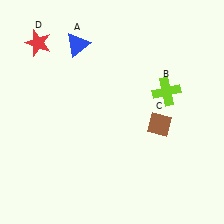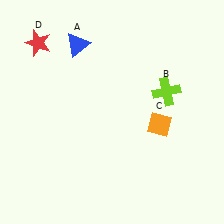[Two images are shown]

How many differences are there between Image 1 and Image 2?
There is 1 difference between the two images.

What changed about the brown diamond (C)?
In Image 1, C is brown. In Image 2, it changed to orange.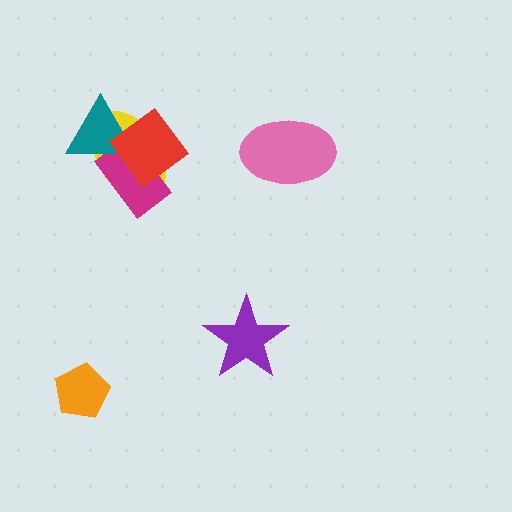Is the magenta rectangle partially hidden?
Yes, it is partially covered by another shape.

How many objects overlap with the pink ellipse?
0 objects overlap with the pink ellipse.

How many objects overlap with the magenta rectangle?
3 objects overlap with the magenta rectangle.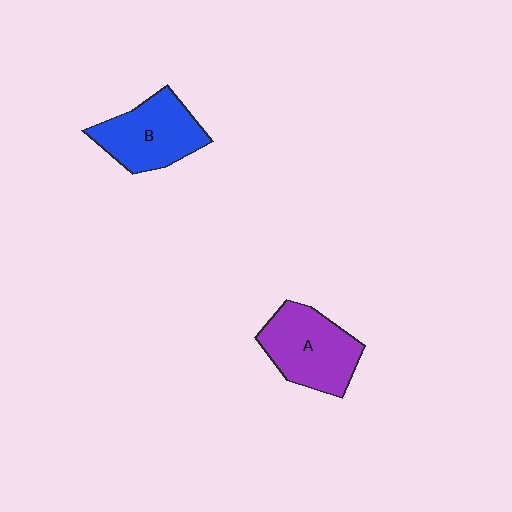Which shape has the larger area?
Shape A (purple).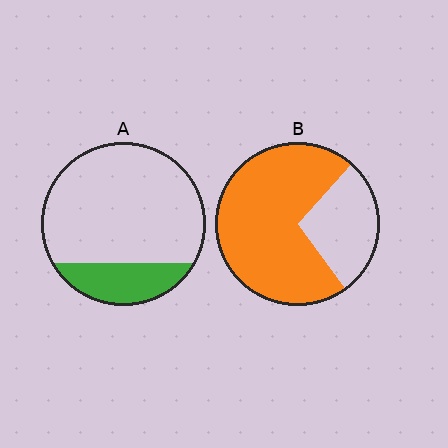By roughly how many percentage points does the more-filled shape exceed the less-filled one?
By roughly 50 percentage points (B over A).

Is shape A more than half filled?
No.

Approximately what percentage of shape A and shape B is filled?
A is approximately 20% and B is approximately 70%.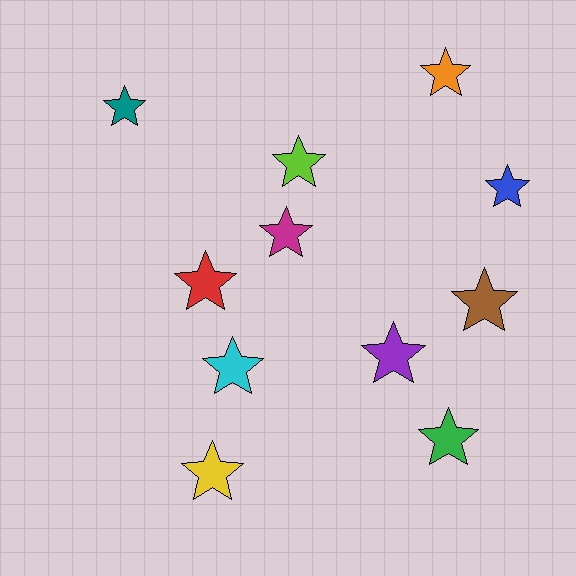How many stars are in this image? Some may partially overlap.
There are 11 stars.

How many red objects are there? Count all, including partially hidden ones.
There is 1 red object.